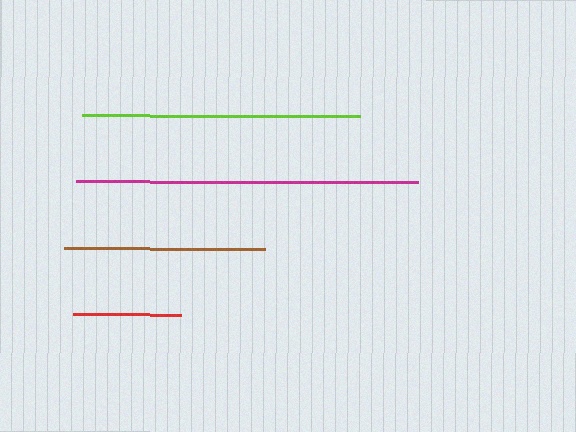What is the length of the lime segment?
The lime segment is approximately 278 pixels long.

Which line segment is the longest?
The magenta line is the longest at approximately 342 pixels.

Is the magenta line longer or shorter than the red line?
The magenta line is longer than the red line.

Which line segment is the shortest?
The red line is the shortest at approximately 108 pixels.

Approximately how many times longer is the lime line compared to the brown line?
The lime line is approximately 1.4 times the length of the brown line.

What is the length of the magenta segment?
The magenta segment is approximately 342 pixels long.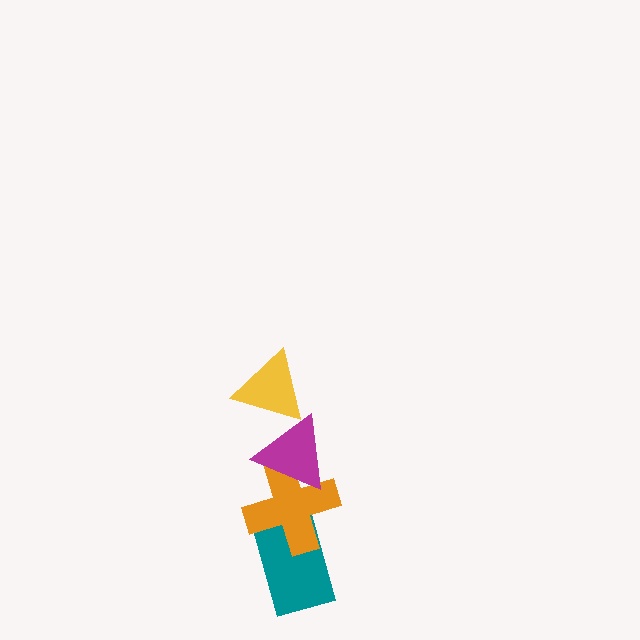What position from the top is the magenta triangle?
The magenta triangle is 2nd from the top.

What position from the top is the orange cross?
The orange cross is 3rd from the top.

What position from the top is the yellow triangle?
The yellow triangle is 1st from the top.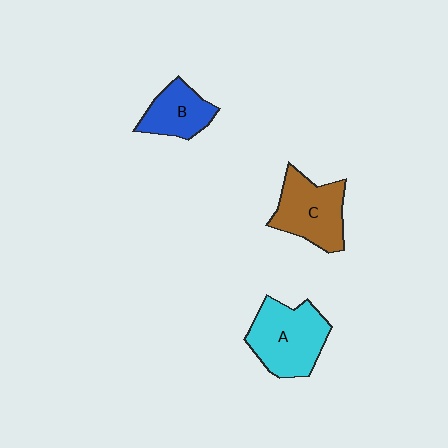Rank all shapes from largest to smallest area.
From largest to smallest: A (cyan), C (brown), B (blue).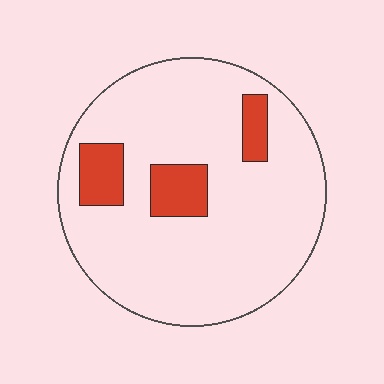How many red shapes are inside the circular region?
3.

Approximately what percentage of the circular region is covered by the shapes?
Approximately 15%.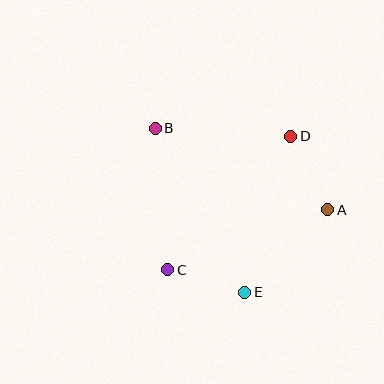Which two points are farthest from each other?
Points A and B are farthest from each other.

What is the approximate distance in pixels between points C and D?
The distance between C and D is approximately 181 pixels.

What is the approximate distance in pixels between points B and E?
The distance between B and E is approximately 187 pixels.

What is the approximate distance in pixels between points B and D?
The distance between B and D is approximately 136 pixels.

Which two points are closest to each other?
Points C and E are closest to each other.